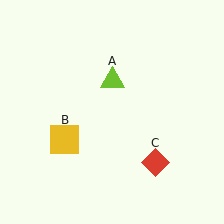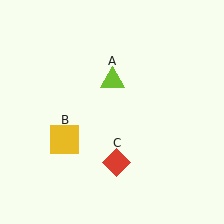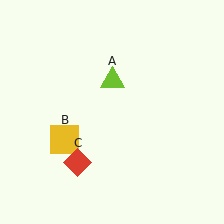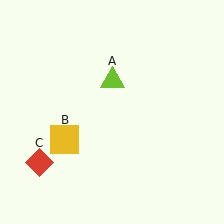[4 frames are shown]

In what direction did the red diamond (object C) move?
The red diamond (object C) moved left.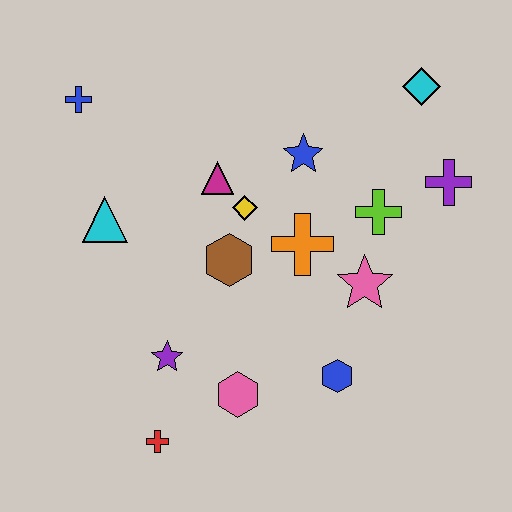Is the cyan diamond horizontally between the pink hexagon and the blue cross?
No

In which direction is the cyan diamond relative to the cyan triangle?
The cyan diamond is to the right of the cyan triangle.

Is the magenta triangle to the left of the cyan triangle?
No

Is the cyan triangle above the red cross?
Yes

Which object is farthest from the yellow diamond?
The red cross is farthest from the yellow diamond.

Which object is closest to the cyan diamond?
The purple cross is closest to the cyan diamond.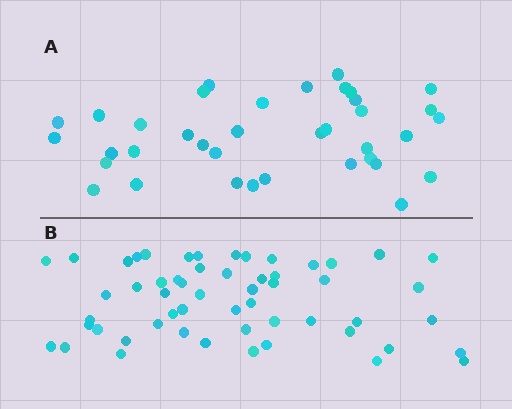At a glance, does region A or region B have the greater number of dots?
Region B (the bottom region) has more dots.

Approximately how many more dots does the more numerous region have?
Region B has approximately 20 more dots than region A.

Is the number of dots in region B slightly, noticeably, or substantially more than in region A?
Region B has substantially more. The ratio is roughly 1.5 to 1.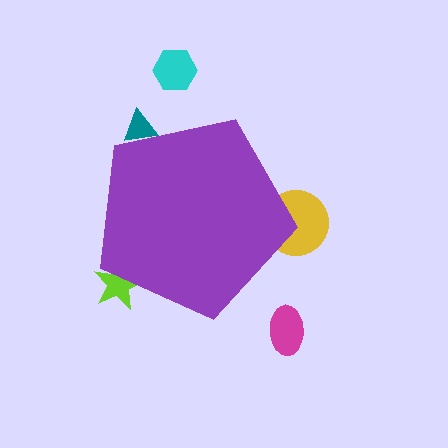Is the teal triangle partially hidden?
Yes, the teal triangle is partially hidden behind the purple pentagon.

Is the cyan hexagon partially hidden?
No, the cyan hexagon is fully visible.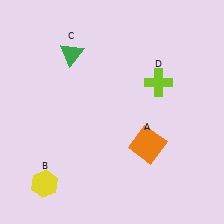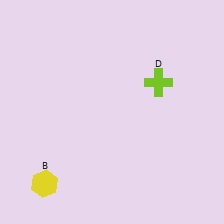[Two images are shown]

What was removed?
The green triangle (C), the orange square (A) were removed in Image 2.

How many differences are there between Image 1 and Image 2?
There are 2 differences between the two images.